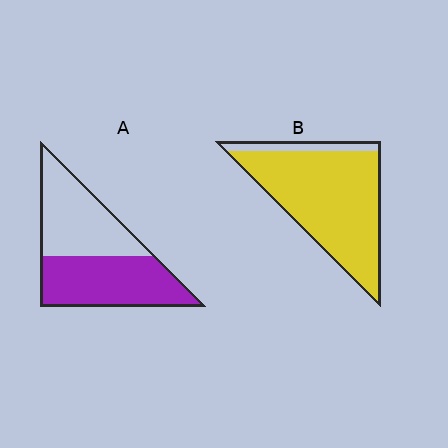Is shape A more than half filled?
Roughly half.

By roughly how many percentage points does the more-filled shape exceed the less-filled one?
By roughly 35 percentage points (B over A).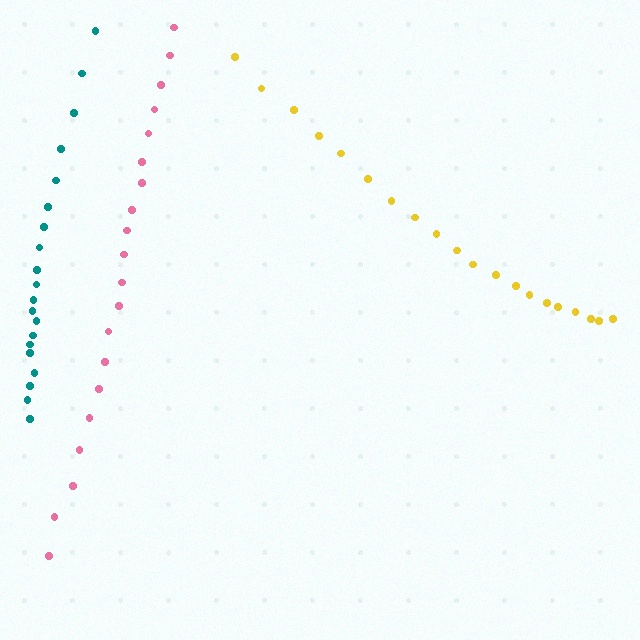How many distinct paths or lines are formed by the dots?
There are 3 distinct paths.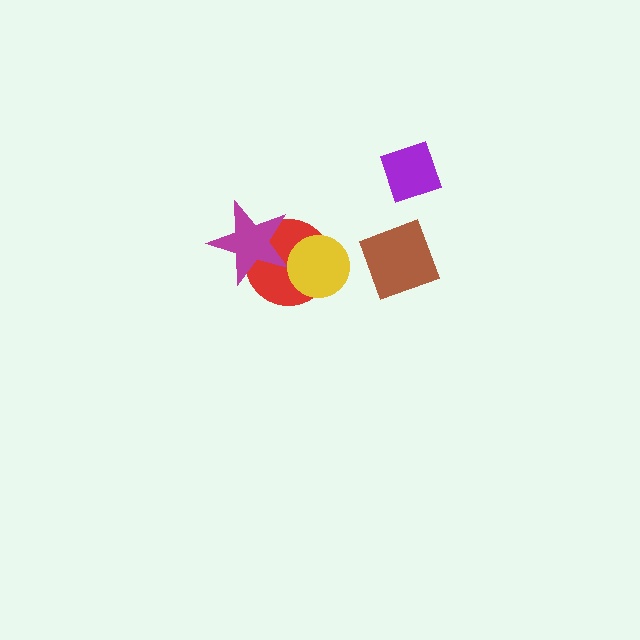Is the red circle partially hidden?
Yes, it is partially covered by another shape.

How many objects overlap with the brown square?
0 objects overlap with the brown square.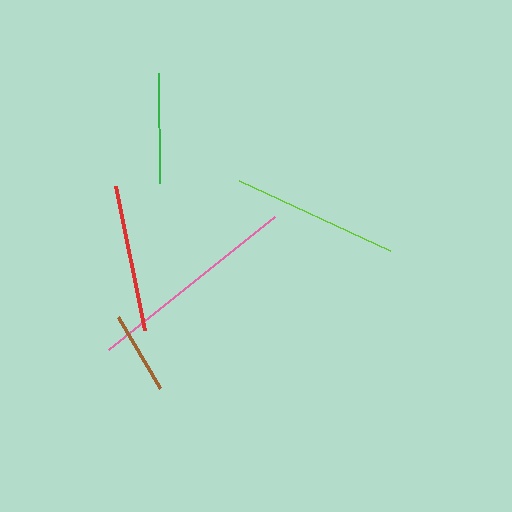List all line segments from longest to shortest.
From longest to shortest: pink, lime, red, green, brown.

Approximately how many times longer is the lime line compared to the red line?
The lime line is approximately 1.1 times the length of the red line.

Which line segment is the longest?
The pink line is the longest at approximately 213 pixels.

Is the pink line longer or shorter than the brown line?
The pink line is longer than the brown line.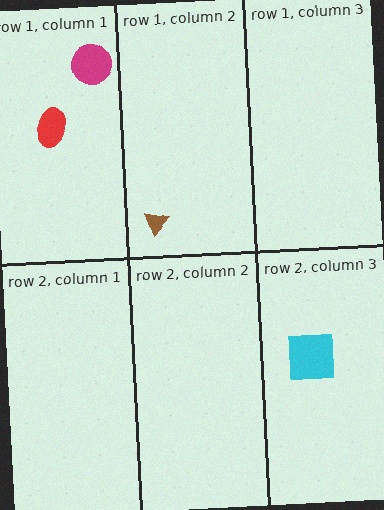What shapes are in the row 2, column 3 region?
The cyan square.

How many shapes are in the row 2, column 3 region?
1.